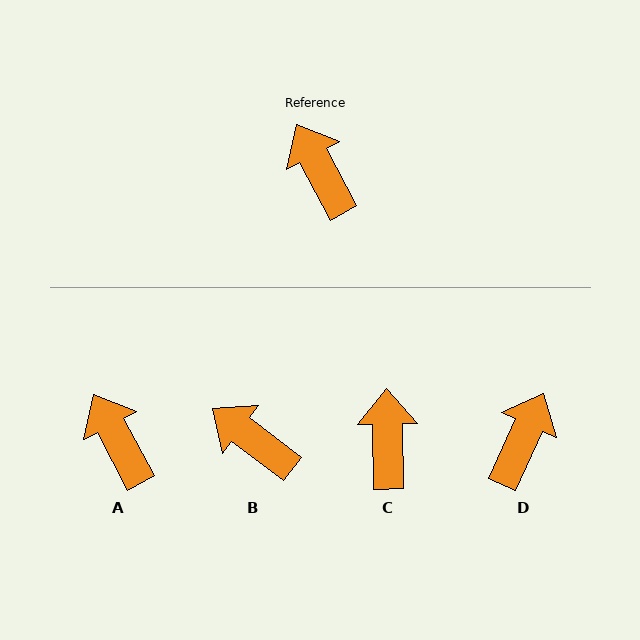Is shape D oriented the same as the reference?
No, it is off by about 53 degrees.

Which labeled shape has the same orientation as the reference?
A.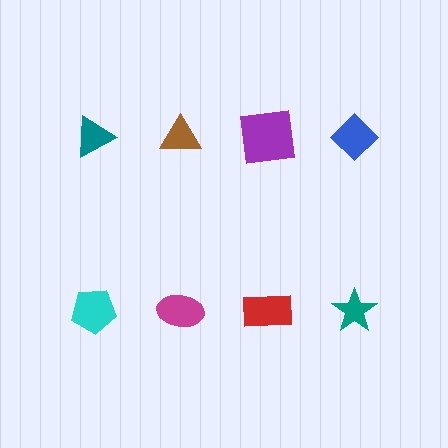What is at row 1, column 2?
A brown triangle.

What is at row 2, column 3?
A red rectangle.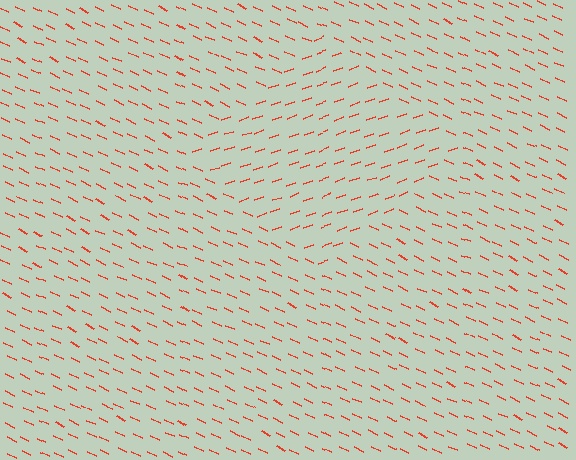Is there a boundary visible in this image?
Yes, there is a texture boundary formed by a change in line orientation.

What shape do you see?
I see a diamond.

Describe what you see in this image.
The image is filled with small red line segments. A diamond region in the image has lines oriented differently from the surrounding lines, creating a visible texture boundary.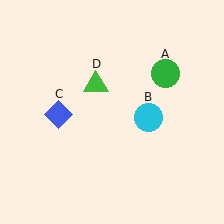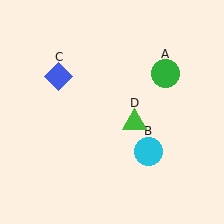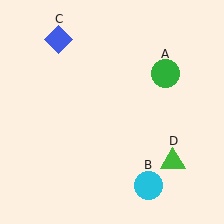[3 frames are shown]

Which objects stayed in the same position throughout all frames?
Green circle (object A) remained stationary.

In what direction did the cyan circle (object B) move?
The cyan circle (object B) moved down.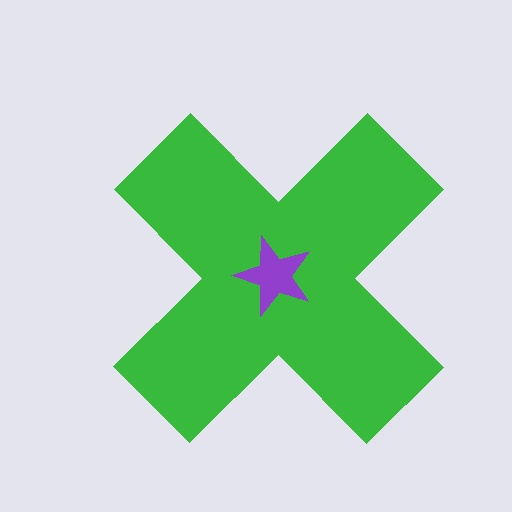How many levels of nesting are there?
2.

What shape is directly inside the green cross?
The purple star.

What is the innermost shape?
The purple star.